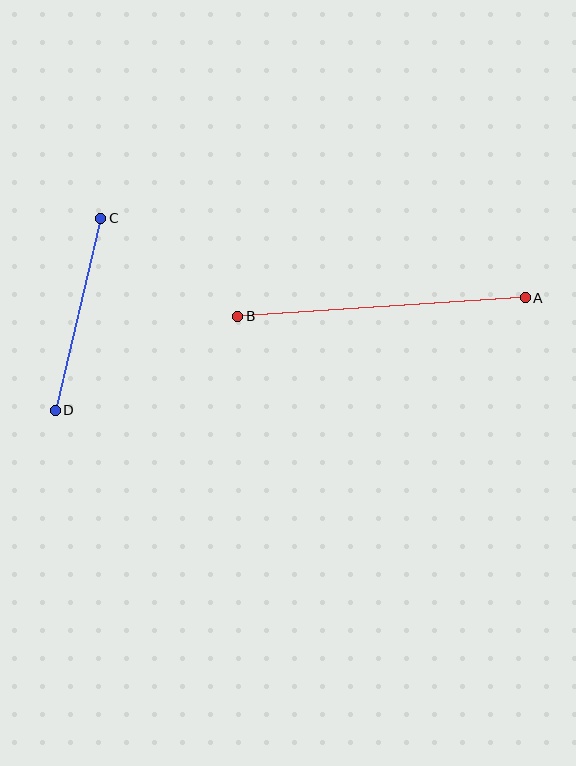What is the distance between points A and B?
The distance is approximately 288 pixels.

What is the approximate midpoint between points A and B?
The midpoint is at approximately (382, 307) pixels.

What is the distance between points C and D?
The distance is approximately 197 pixels.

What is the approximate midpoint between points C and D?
The midpoint is at approximately (78, 314) pixels.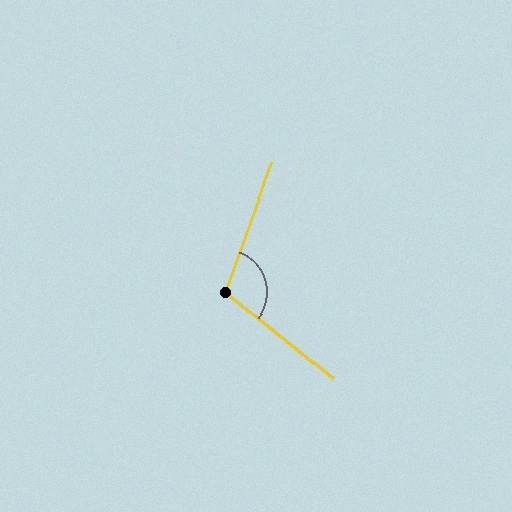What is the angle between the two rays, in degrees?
Approximately 109 degrees.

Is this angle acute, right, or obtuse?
It is obtuse.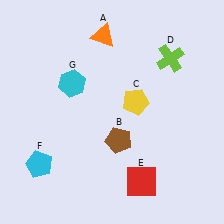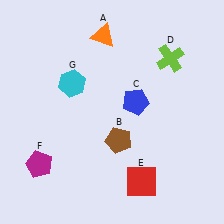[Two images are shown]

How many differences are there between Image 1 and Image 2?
There are 2 differences between the two images.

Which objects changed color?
C changed from yellow to blue. F changed from cyan to magenta.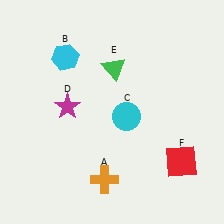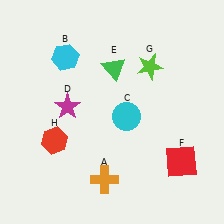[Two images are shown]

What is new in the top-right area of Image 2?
A lime star (G) was added in the top-right area of Image 2.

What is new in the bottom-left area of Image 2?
A red hexagon (H) was added in the bottom-left area of Image 2.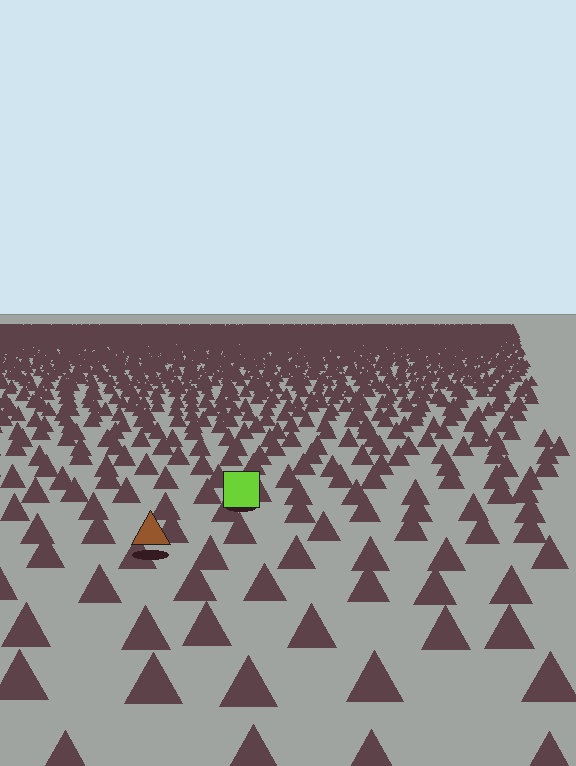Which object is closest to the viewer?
The brown triangle is closest. The texture marks near it are larger and more spread out.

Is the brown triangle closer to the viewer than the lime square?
Yes. The brown triangle is closer — you can tell from the texture gradient: the ground texture is coarser near it.